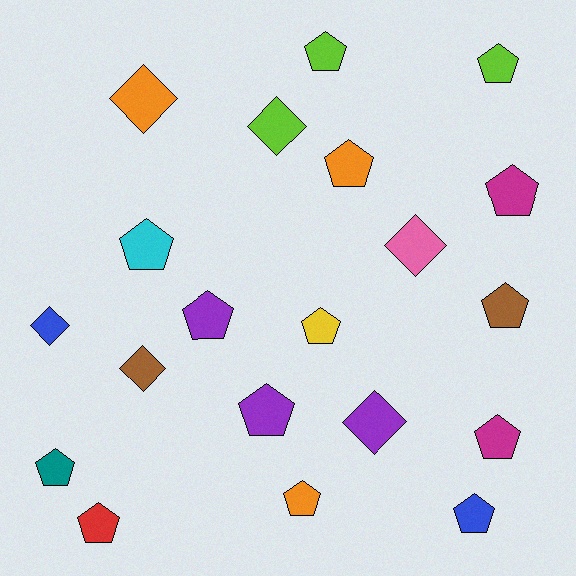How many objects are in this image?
There are 20 objects.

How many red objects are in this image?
There is 1 red object.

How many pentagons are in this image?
There are 14 pentagons.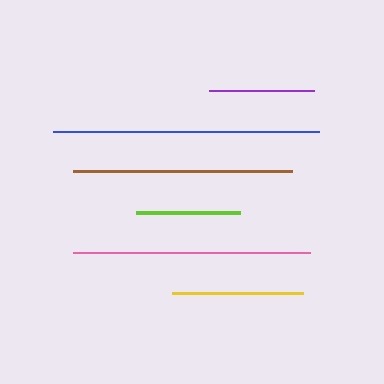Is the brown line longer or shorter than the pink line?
The pink line is longer than the brown line.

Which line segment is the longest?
The blue line is the longest at approximately 266 pixels.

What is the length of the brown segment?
The brown segment is approximately 219 pixels long.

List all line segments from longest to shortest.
From longest to shortest: blue, pink, brown, yellow, purple, lime.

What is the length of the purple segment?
The purple segment is approximately 105 pixels long.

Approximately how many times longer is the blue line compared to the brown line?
The blue line is approximately 1.2 times the length of the brown line.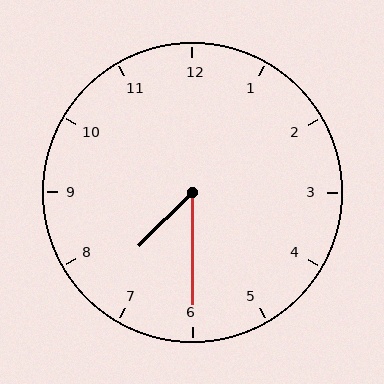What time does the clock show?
7:30.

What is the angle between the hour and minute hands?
Approximately 45 degrees.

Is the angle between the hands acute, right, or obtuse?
It is acute.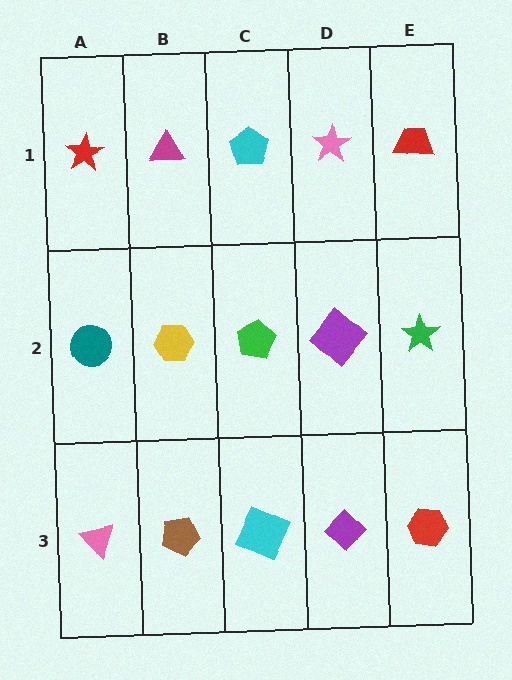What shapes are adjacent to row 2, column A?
A red star (row 1, column A), a pink triangle (row 3, column A), a yellow hexagon (row 2, column B).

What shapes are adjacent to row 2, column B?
A magenta triangle (row 1, column B), a brown pentagon (row 3, column B), a teal circle (row 2, column A), a green pentagon (row 2, column C).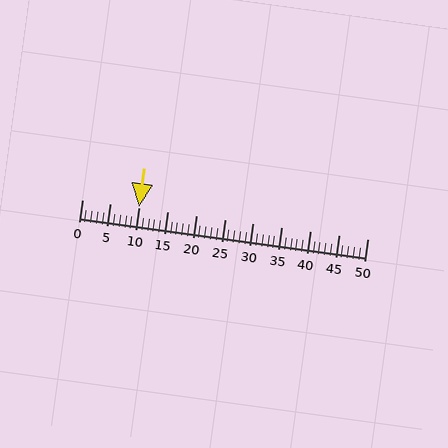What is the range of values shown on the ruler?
The ruler shows values from 0 to 50.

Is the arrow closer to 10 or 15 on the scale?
The arrow is closer to 10.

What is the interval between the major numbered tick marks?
The major tick marks are spaced 5 units apart.